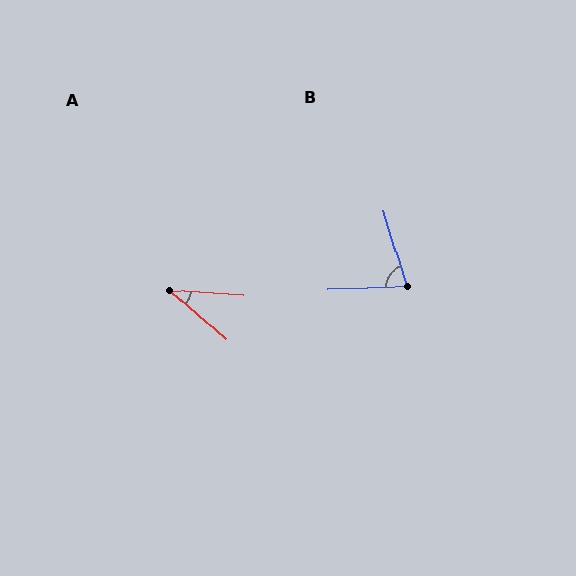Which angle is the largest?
B, at approximately 76 degrees.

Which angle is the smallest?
A, at approximately 38 degrees.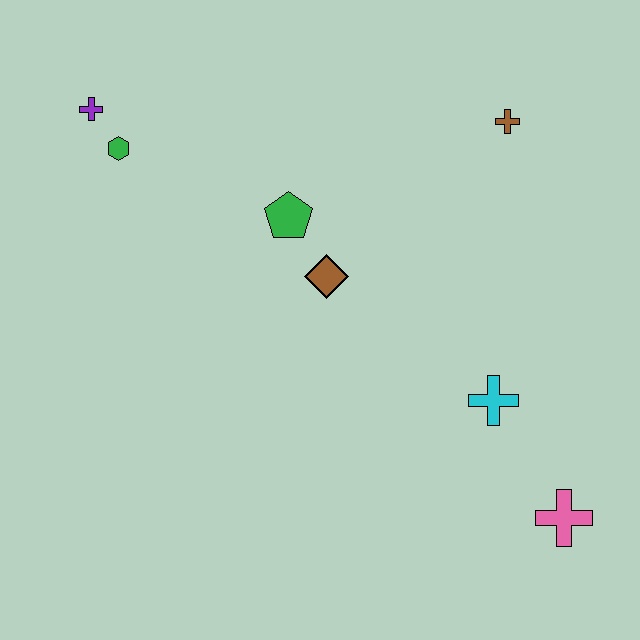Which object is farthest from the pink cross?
The purple cross is farthest from the pink cross.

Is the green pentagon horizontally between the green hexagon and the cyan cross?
Yes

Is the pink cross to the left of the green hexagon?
No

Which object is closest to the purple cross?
The green hexagon is closest to the purple cross.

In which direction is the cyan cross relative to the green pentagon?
The cyan cross is to the right of the green pentagon.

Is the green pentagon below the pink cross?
No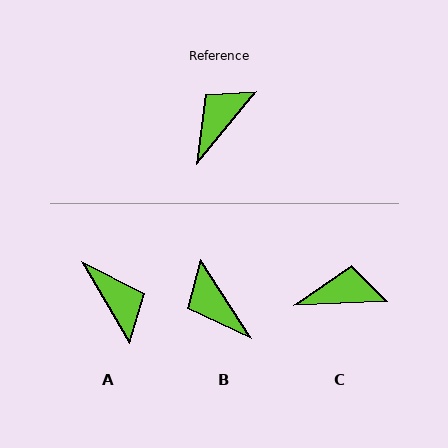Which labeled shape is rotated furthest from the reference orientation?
A, about 110 degrees away.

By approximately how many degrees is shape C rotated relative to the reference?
Approximately 48 degrees clockwise.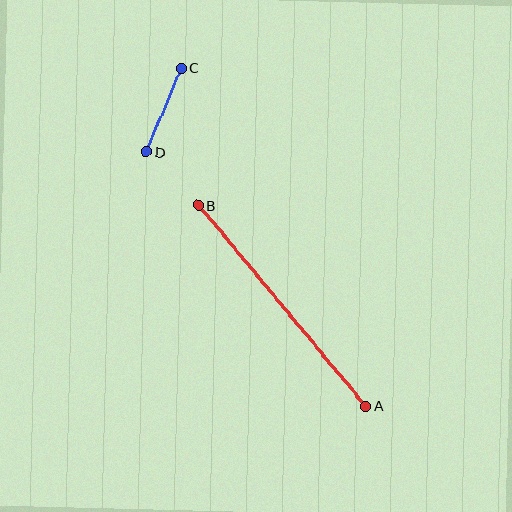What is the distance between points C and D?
The distance is approximately 91 pixels.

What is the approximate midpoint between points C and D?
The midpoint is at approximately (163, 110) pixels.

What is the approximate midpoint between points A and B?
The midpoint is at approximately (282, 306) pixels.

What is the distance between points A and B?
The distance is approximately 261 pixels.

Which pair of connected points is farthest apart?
Points A and B are farthest apart.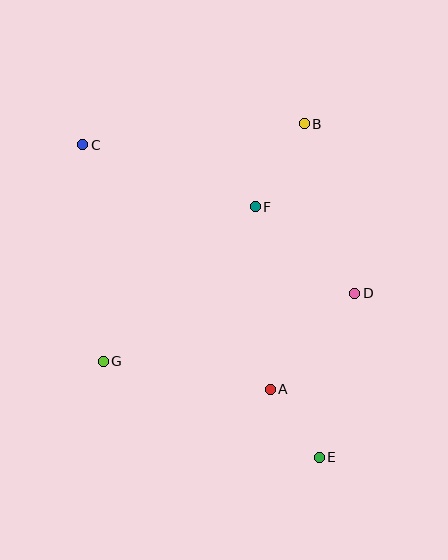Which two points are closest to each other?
Points A and E are closest to each other.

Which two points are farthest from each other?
Points C and E are farthest from each other.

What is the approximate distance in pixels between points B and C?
The distance between B and C is approximately 222 pixels.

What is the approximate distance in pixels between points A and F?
The distance between A and F is approximately 183 pixels.